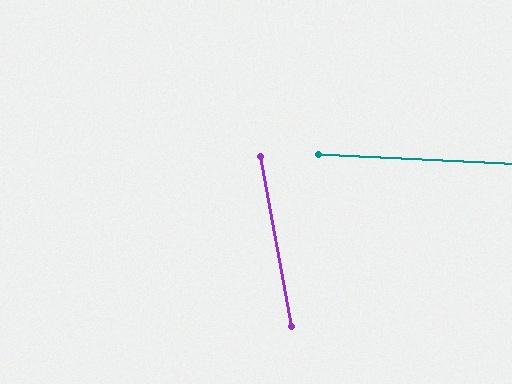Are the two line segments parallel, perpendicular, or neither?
Neither parallel nor perpendicular — they differ by about 77°.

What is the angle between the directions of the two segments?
Approximately 77 degrees.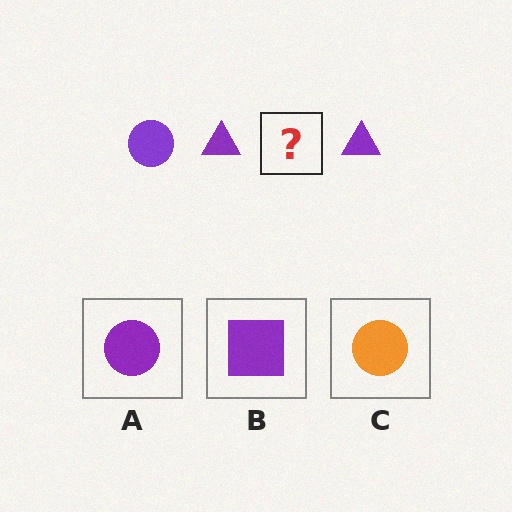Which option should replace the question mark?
Option A.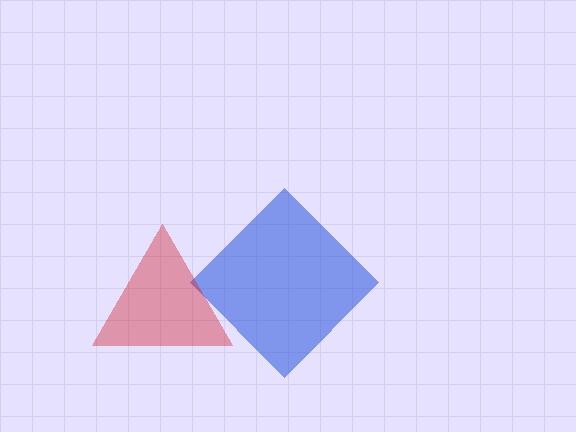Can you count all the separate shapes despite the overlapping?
Yes, there are 2 separate shapes.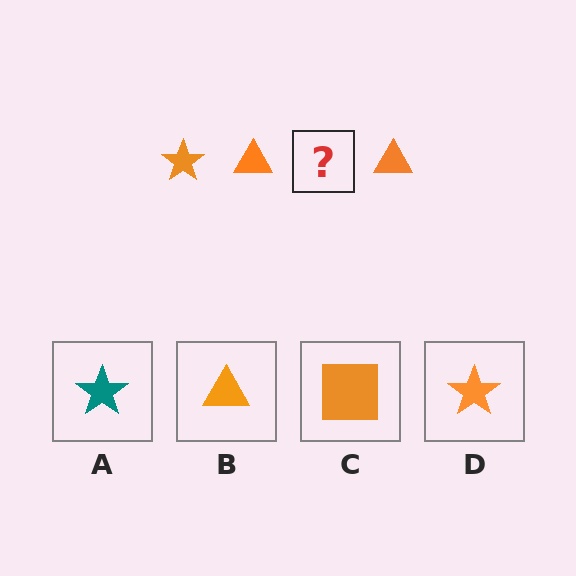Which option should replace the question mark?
Option D.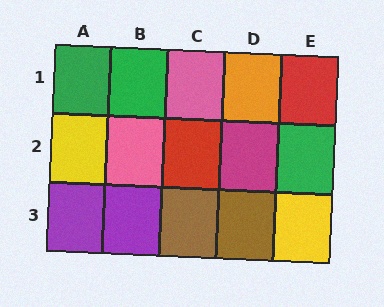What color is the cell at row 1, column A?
Green.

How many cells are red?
2 cells are red.